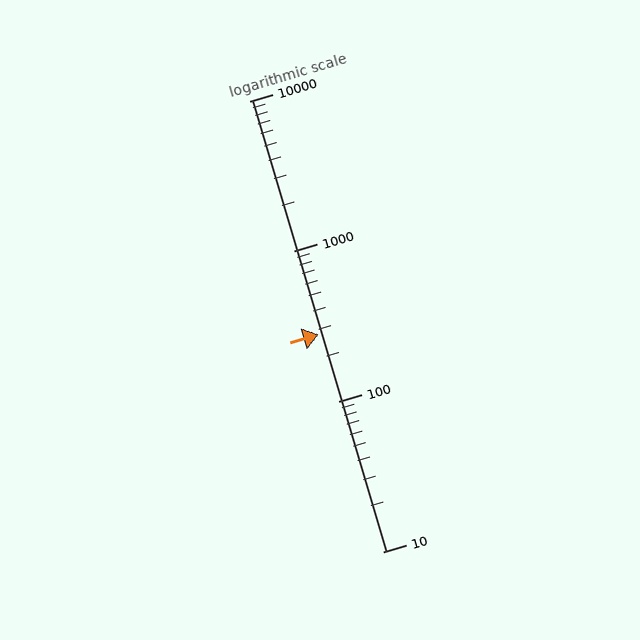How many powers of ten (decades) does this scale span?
The scale spans 3 decades, from 10 to 10000.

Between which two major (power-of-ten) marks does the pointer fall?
The pointer is between 100 and 1000.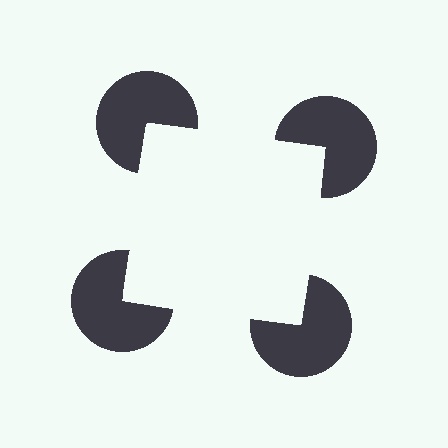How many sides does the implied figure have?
4 sides.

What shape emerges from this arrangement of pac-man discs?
An illusory square — its edges are inferred from the aligned wedge cuts in the pac-man discs, not physically drawn.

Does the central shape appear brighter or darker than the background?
It typically appears slightly brighter than the background, even though no actual brightness change is drawn.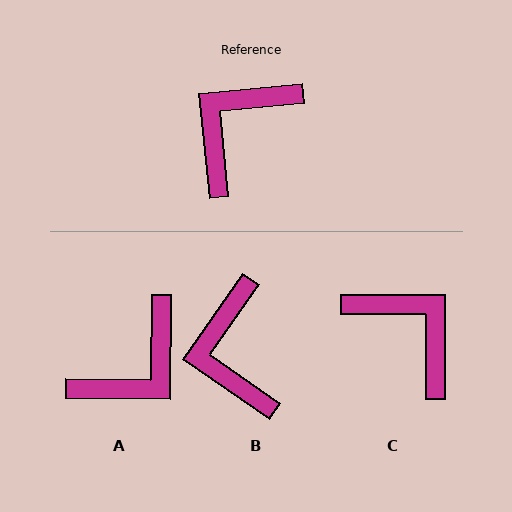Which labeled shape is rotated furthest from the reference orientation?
A, about 174 degrees away.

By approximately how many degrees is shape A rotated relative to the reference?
Approximately 174 degrees counter-clockwise.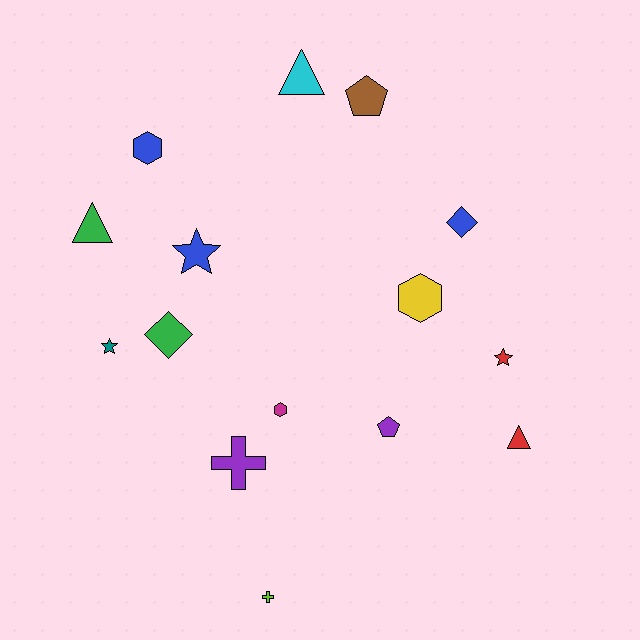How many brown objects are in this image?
There is 1 brown object.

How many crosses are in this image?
There are 2 crosses.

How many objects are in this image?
There are 15 objects.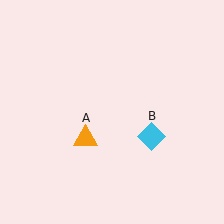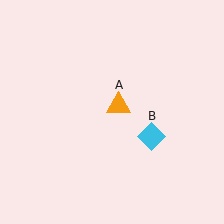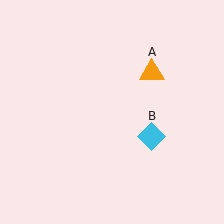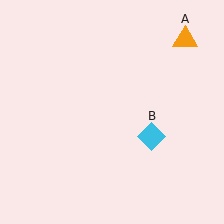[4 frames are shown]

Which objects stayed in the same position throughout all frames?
Cyan diamond (object B) remained stationary.